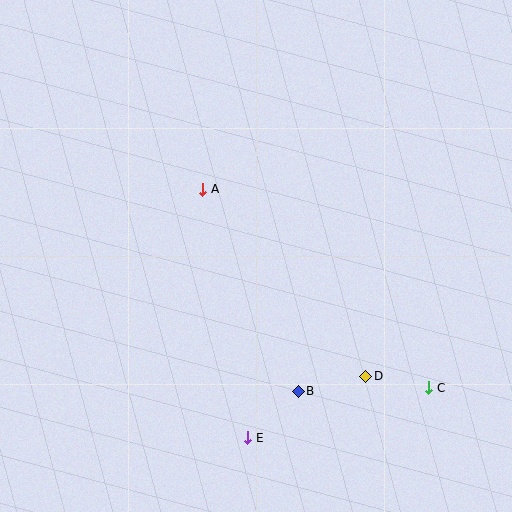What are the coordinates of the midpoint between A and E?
The midpoint between A and E is at (225, 314).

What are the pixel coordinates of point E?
Point E is at (248, 438).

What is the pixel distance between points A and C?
The distance between A and C is 300 pixels.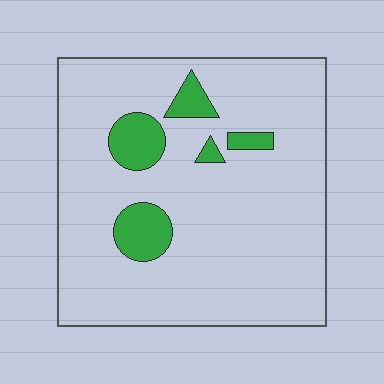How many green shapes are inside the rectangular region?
5.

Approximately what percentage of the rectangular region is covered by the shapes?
Approximately 10%.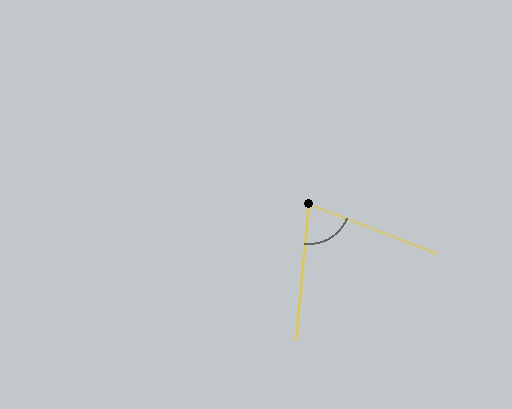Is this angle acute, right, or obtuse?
It is acute.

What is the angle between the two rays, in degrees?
Approximately 74 degrees.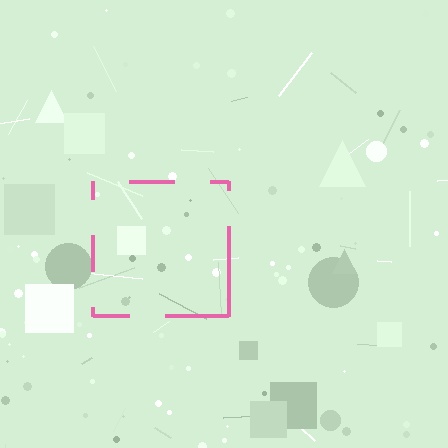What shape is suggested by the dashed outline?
The dashed outline suggests a square.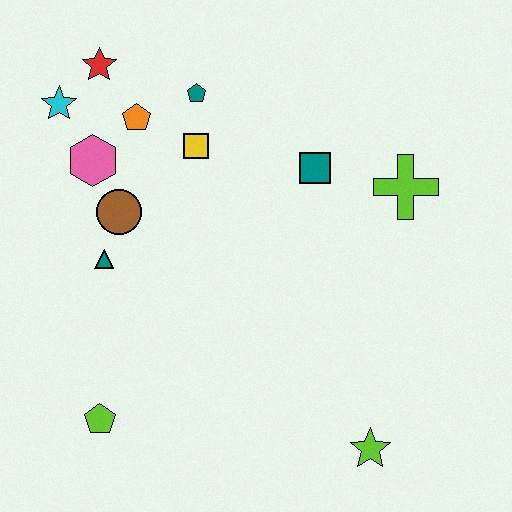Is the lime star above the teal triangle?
No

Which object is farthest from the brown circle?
The lime star is farthest from the brown circle.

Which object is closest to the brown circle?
The teal triangle is closest to the brown circle.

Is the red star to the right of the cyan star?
Yes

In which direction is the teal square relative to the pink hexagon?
The teal square is to the right of the pink hexagon.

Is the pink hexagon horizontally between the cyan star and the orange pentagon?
Yes